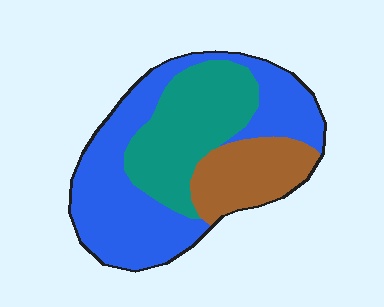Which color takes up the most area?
Blue, at roughly 50%.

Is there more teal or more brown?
Teal.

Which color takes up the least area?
Brown, at roughly 20%.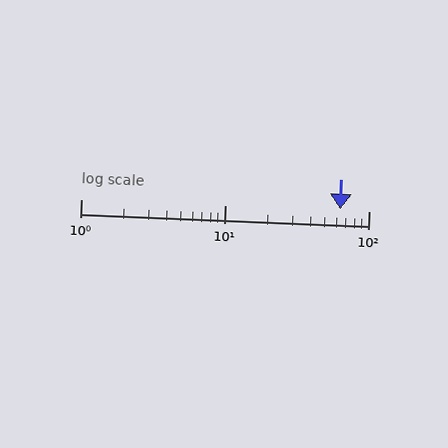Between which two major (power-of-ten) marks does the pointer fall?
The pointer is between 10 and 100.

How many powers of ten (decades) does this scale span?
The scale spans 2 decades, from 1 to 100.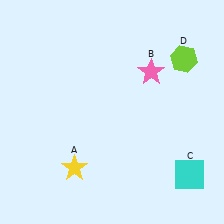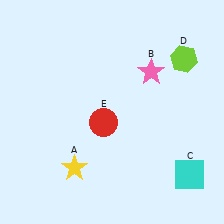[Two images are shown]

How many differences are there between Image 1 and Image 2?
There is 1 difference between the two images.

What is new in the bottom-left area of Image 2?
A red circle (E) was added in the bottom-left area of Image 2.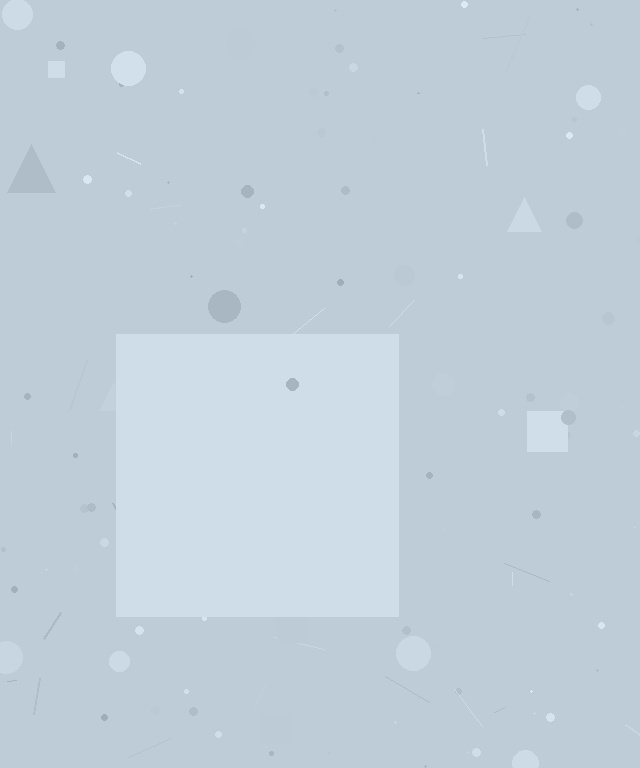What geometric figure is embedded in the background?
A square is embedded in the background.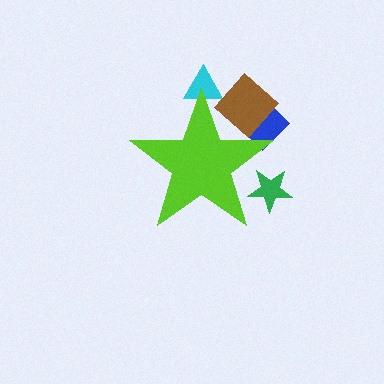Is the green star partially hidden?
Yes, the green star is partially hidden behind the lime star.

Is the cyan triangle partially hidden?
Yes, the cyan triangle is partially hidden behind the lime star.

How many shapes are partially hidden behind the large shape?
4 shapes are partially hidden.